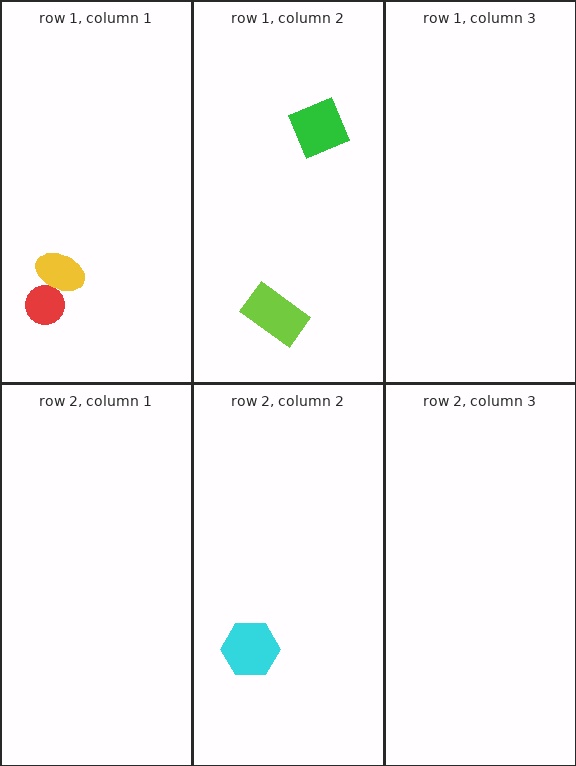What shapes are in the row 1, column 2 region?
The green square, the lime rectangle.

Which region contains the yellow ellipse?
The row 1, column 1 region.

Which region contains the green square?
The row 1, column 2 region.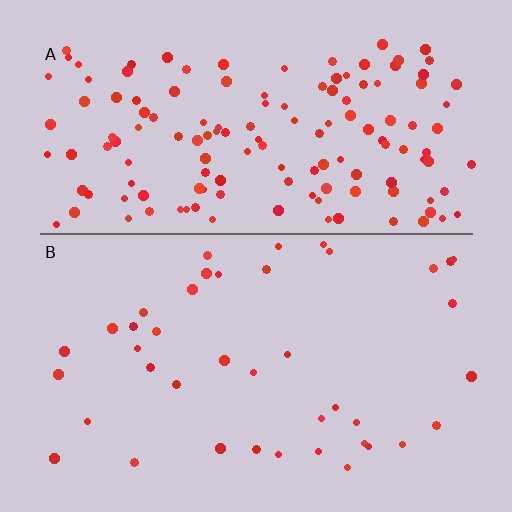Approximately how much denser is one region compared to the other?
Approximately 3.5× — region A over region B.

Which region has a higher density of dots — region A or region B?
A (the top).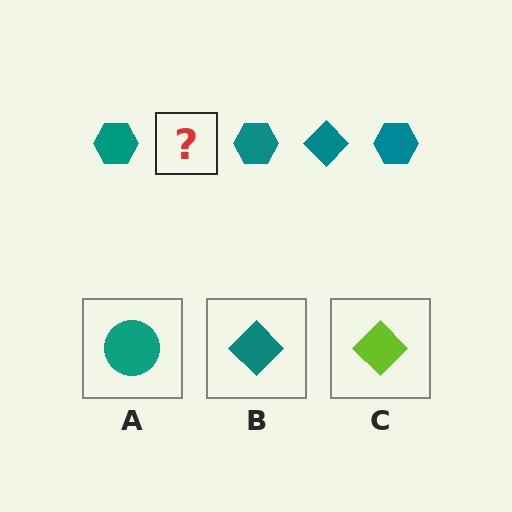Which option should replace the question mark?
Option B.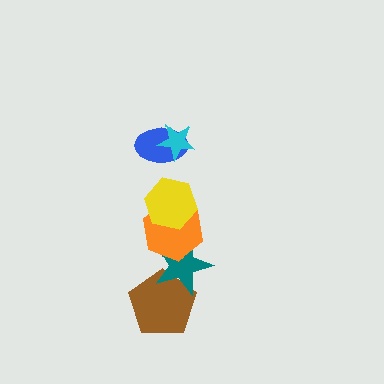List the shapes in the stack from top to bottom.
From top to bottom: the cyan star, the blue ellipse, the yellow hexagon, the orange hexagon, the teal star, the brown pentagon.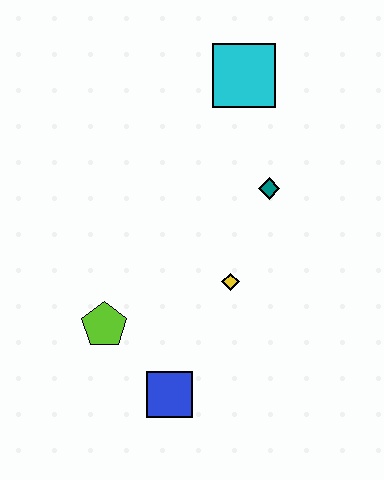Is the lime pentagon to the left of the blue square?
Yes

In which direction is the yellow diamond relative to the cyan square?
The yellow diamond is below the cyan square.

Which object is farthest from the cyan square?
The blue square is farthest from the cyan square.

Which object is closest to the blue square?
The lime pentagon is closest to the blue square.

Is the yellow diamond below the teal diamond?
Yes